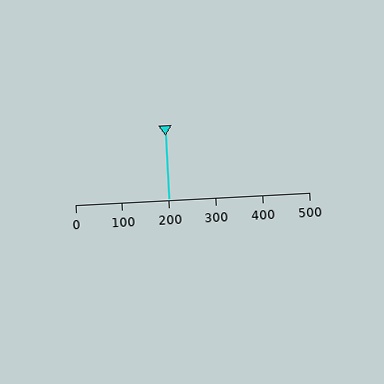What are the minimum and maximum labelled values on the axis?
The axis runs from 0 to 500.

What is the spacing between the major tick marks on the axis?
The major ticks are spaced 100 apart.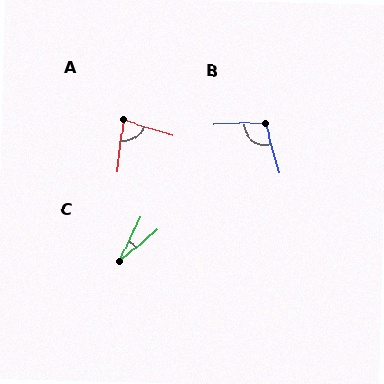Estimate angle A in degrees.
Approximately 79 degrees.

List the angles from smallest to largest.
C (23°), A (79°), B (103°).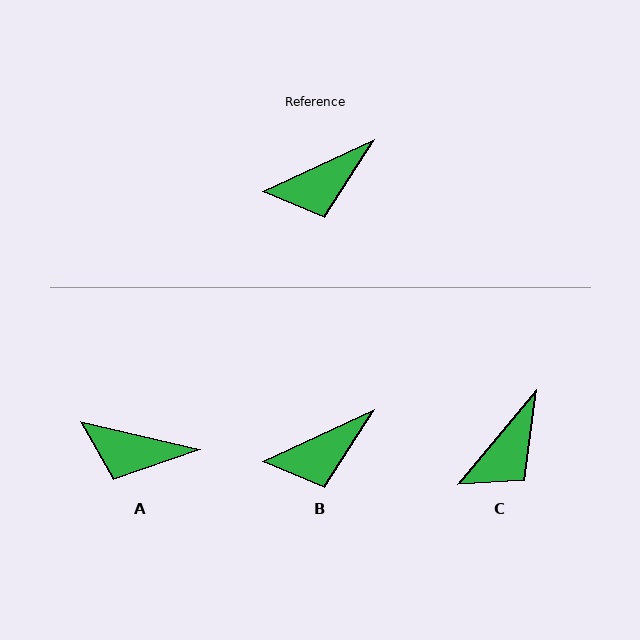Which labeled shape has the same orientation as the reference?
B.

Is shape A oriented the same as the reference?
No, it is off by about 38 degrees.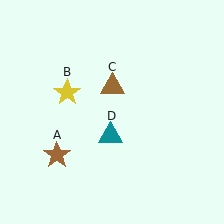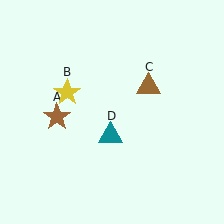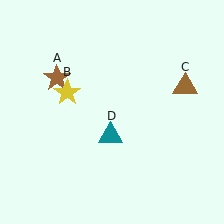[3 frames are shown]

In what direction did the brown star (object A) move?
The brown star (object A) moved up.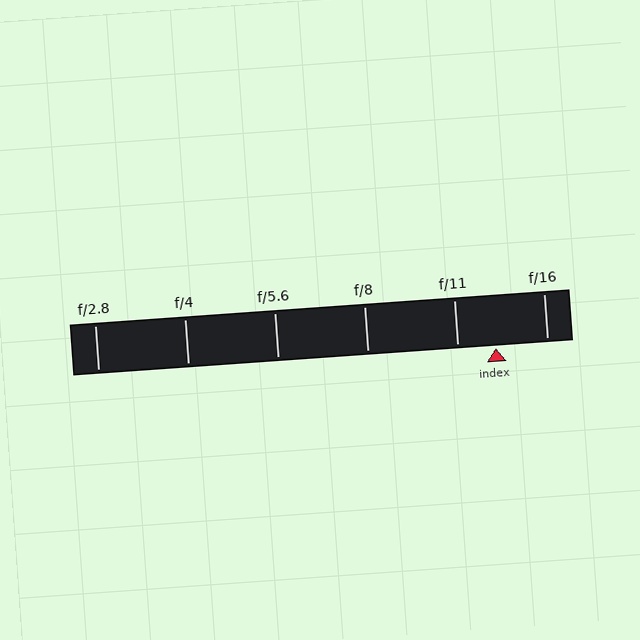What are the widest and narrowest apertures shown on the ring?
The widest aperture shown is f/2.8 and the narrowest is f/16.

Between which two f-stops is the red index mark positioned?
The index mark is between f/11 and f/16.